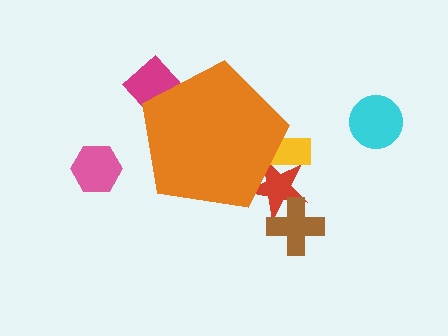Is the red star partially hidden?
Yes, the red star is partially hidden behind the orange pentagon.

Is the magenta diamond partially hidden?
Yes, the magenta diamond is partially hidden behind the orange pentagon.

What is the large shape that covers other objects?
An orange pentagon.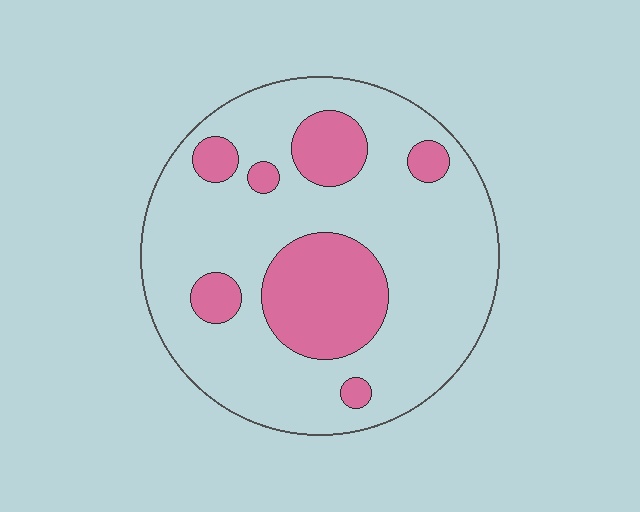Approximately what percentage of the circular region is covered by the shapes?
Approximately 25%.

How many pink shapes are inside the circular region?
7.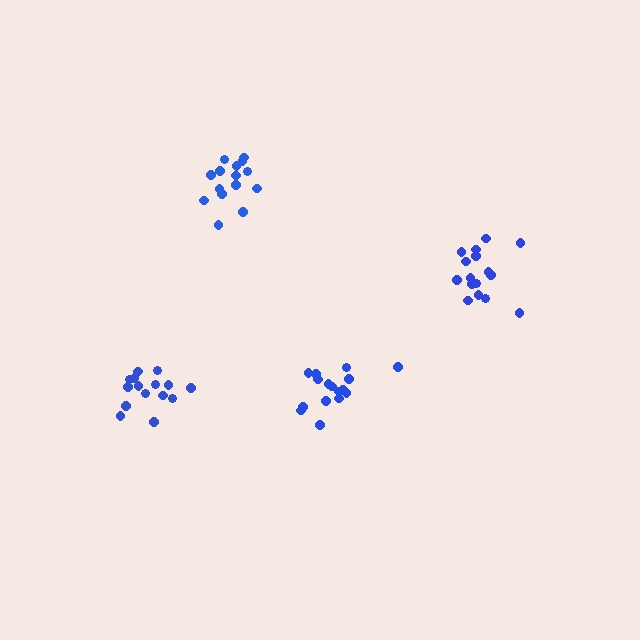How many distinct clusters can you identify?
There are 4 distinct clusters.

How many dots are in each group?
Group 1: 15 dots, Group 2: 16 dots, Group 3: 15 dots, Group 4: 16 dots (62 total).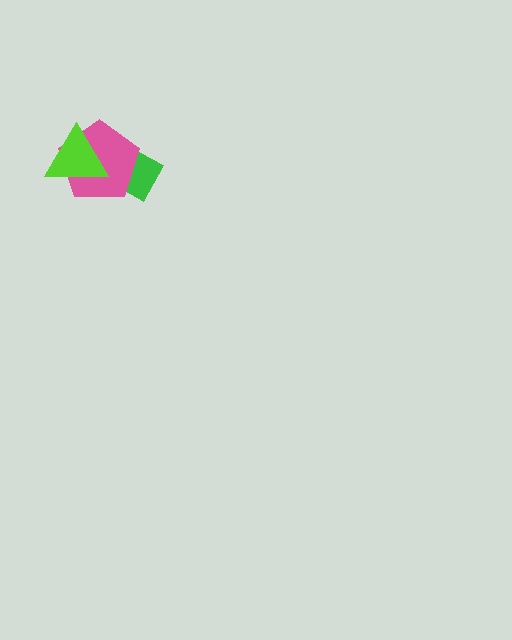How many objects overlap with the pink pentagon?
2 objects overlap with the pink pentagon.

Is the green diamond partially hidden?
Yes, it is partially covered by another shape.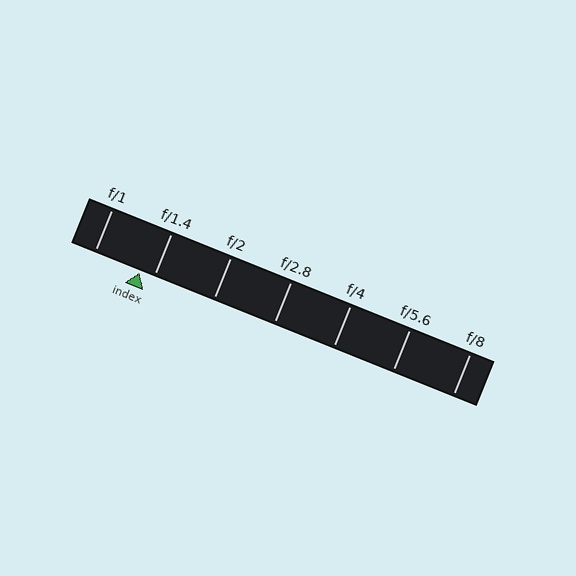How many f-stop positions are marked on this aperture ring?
There are 7 f-stop positions marked.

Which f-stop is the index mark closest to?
The index mark is closest to f/1.4.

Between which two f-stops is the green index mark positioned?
The index mark is between f/1 and f/1.4.